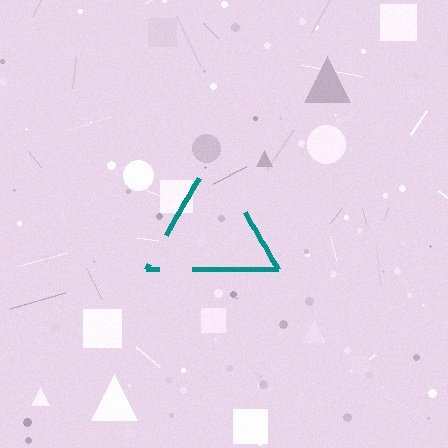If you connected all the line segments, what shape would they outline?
They would outline a triangle.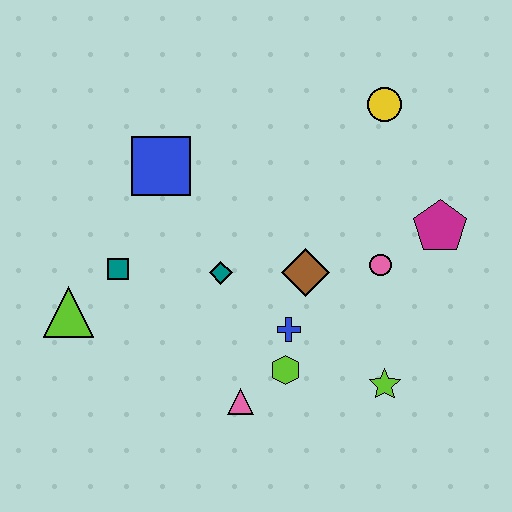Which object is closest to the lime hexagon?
The blue cross is closest to the lime hexagon.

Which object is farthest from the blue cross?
The yellow circle is farthest from the blue cross.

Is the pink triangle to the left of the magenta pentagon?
Yes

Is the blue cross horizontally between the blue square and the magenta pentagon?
Yes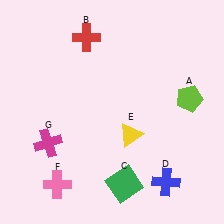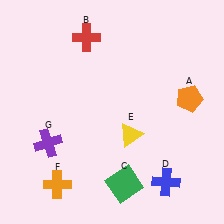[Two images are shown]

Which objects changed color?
A changed from lime to orange. F changed from pink to orange. G changed from magenta to purple.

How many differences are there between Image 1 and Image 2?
There are 3 differences between the two images.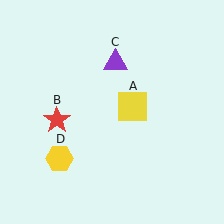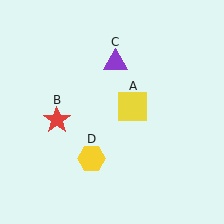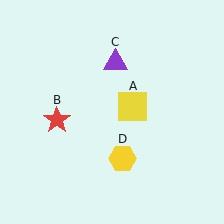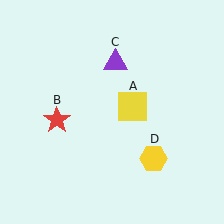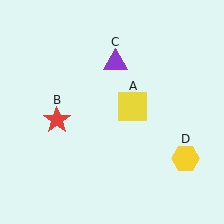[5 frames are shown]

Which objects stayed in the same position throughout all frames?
Yellow square (object A) and red star (object B) and purple triangle (object C) remained stationary.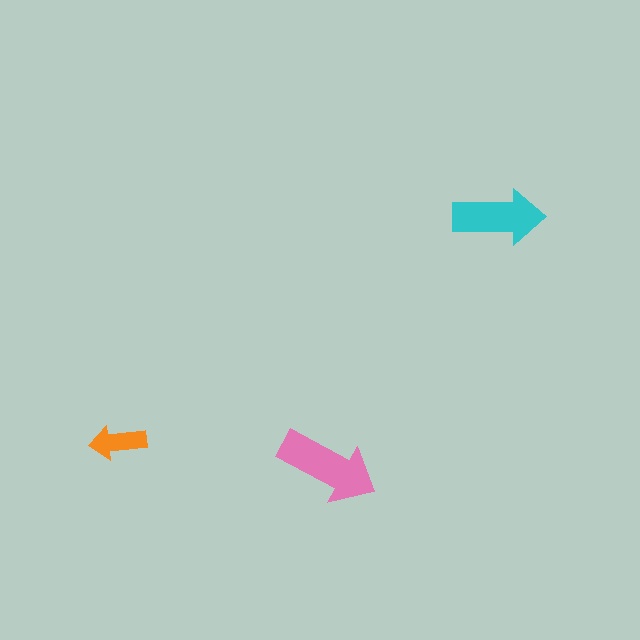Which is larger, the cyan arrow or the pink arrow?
The pink one.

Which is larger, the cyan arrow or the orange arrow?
The cyan one.